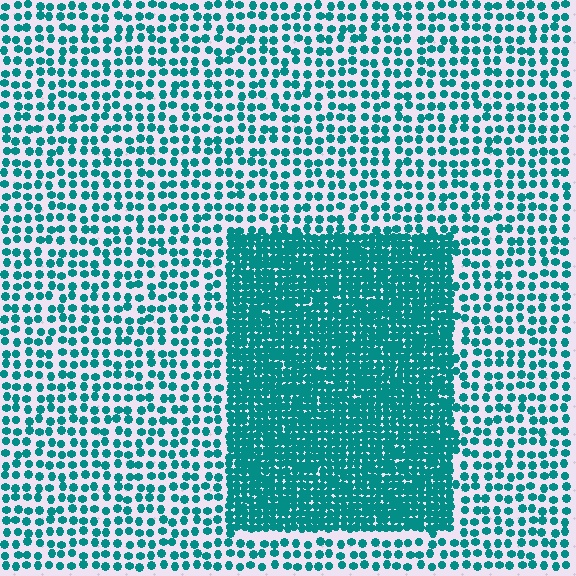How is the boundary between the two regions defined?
The boundary is defined by a change in element density (approximately 2.5x ratio). All elements are the same color, size, and shape.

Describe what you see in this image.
The image contains small teal elements arranged at two different densities. A rectangle-shaped region is visible where the elements are more densely packed than the surrounding area.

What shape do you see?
I see a rectangle.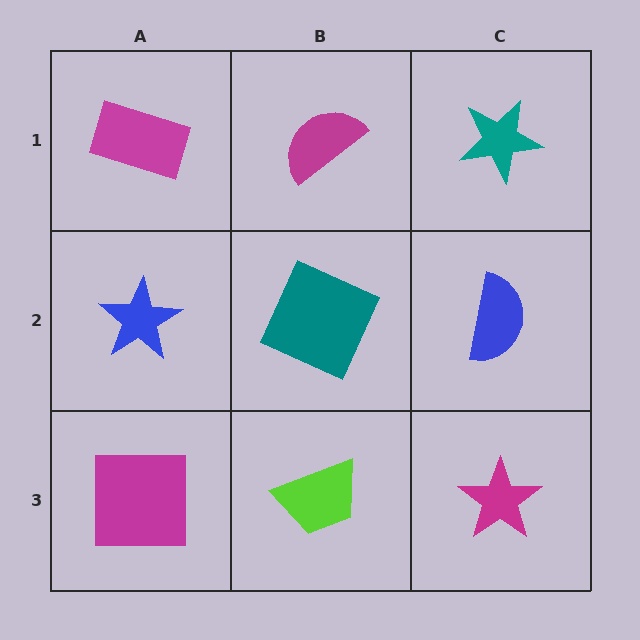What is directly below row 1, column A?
A blue star.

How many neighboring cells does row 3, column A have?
2.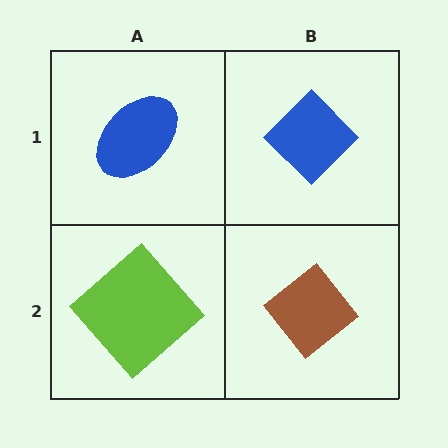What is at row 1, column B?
A blue diamond.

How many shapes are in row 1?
2 shapes.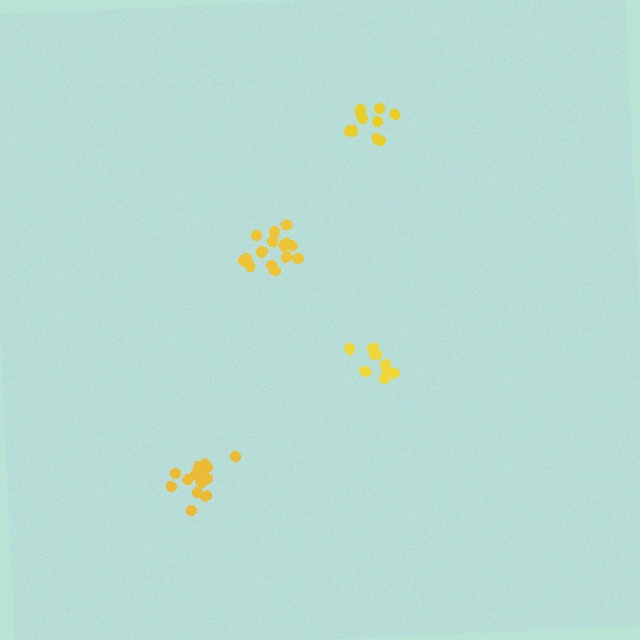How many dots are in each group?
Group 1: 15 dots, Group 2: 15 dots, Group 3: 9 dots, Group 4: 10 dots (49 total).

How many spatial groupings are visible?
There are 4 spatial groupings.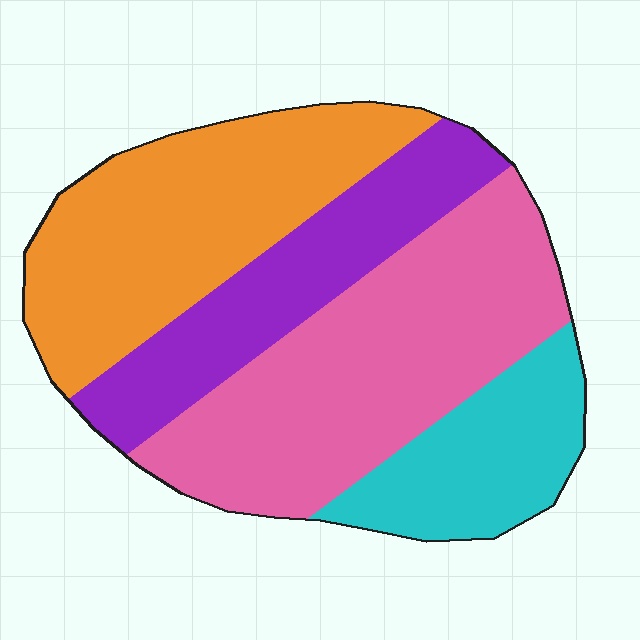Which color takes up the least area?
Cyan, at roughly 15%.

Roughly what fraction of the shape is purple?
Purple covers around 20% of the shape.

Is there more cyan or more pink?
Pink.